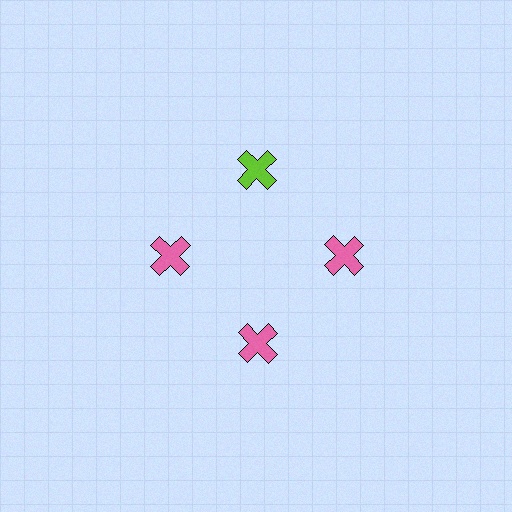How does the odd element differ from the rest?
It has a different color: lime instead of pink.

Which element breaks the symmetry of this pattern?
The lime cross at roughly the 12 o'clock position breaks the symmetry. All other shapes are pink crosses.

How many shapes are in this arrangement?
There are 4 shapes arranged in a ring pattern.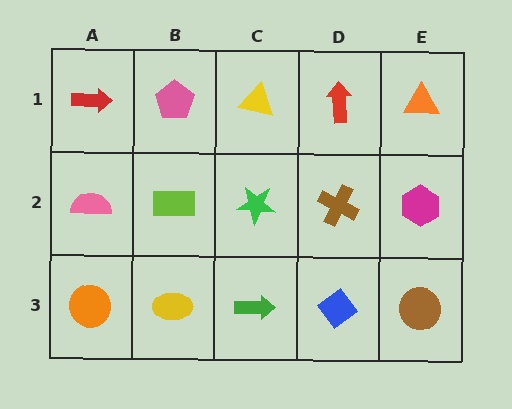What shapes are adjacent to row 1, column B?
A lime rectangle (row 2, column B), a red arrow (row 1, column A), a yellow triangle (row 1, column C).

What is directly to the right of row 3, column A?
A yellow ellipse.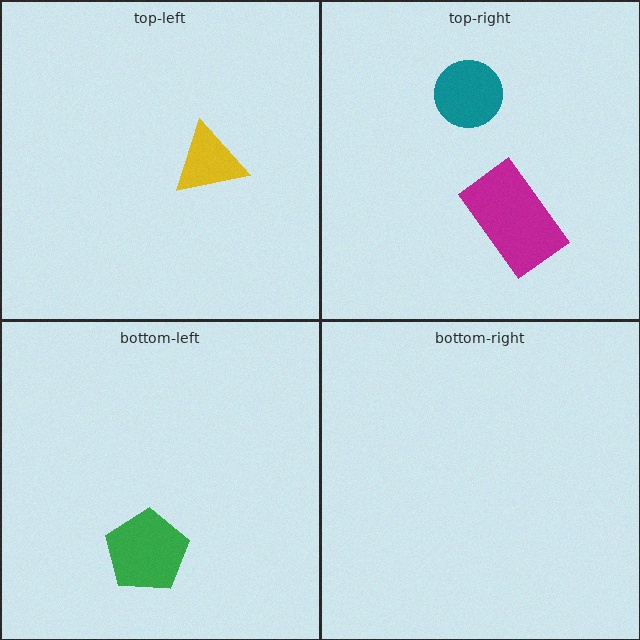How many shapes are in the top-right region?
2.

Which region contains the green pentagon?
The bottom-left region.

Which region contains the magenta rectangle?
The top-right region.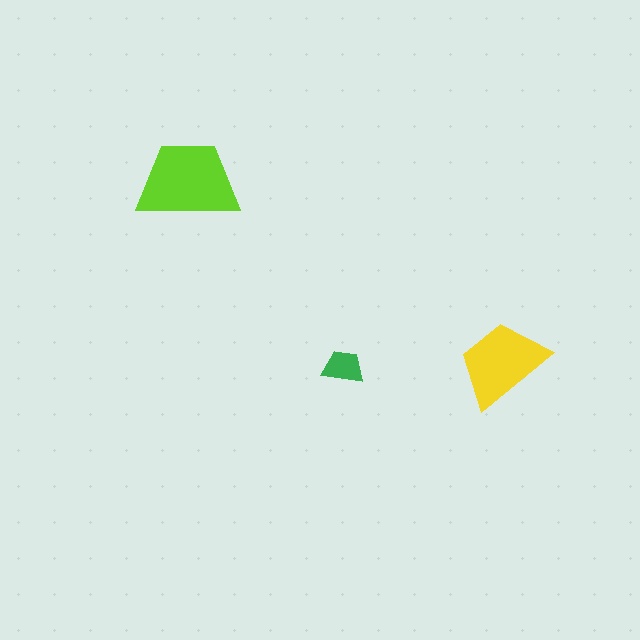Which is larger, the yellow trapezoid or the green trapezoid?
The yellow one.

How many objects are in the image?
There are 3 objects in the image.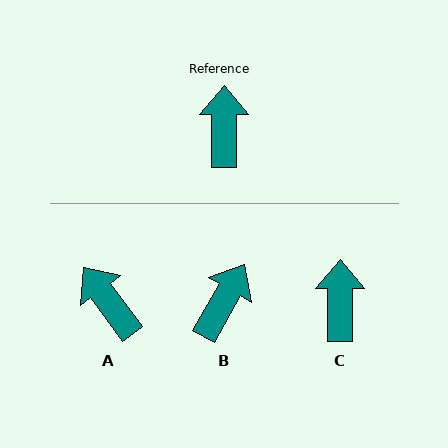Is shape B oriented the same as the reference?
No, it is off by about 30 degrees.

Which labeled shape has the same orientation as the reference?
C.